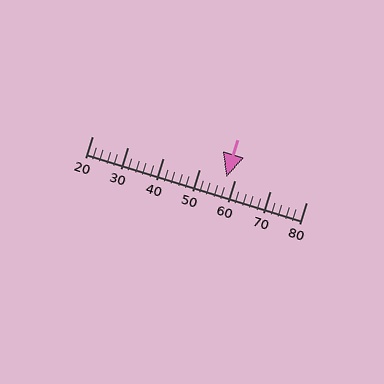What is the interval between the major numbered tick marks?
The major tick marks are spaced 10 units apart.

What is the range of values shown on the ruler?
The ruler shows values from 20 to 80.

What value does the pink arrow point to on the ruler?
The pink arrow points to approximately 58.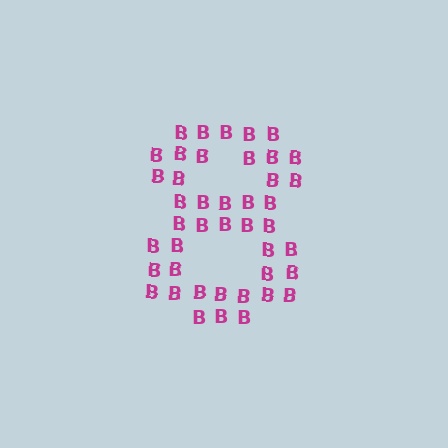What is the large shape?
The large shape is the digit 8.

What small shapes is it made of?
It is made of small letter B's.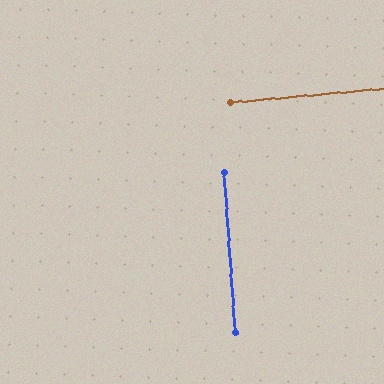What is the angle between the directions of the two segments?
Approximately 89 degrees.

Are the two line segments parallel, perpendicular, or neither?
Perpendicular — they meet at approximately 89°.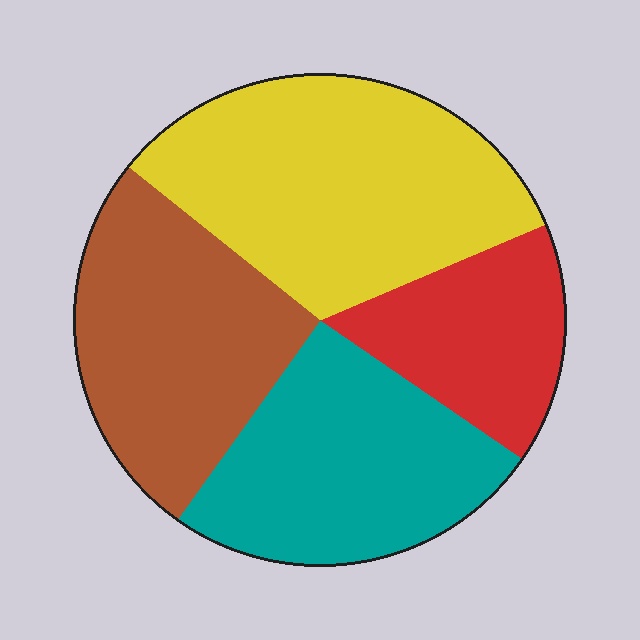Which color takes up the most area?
Yellow, at roughly 35%.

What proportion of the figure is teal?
Teal covers about 25% of the figure.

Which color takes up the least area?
Red, at roughly 15%.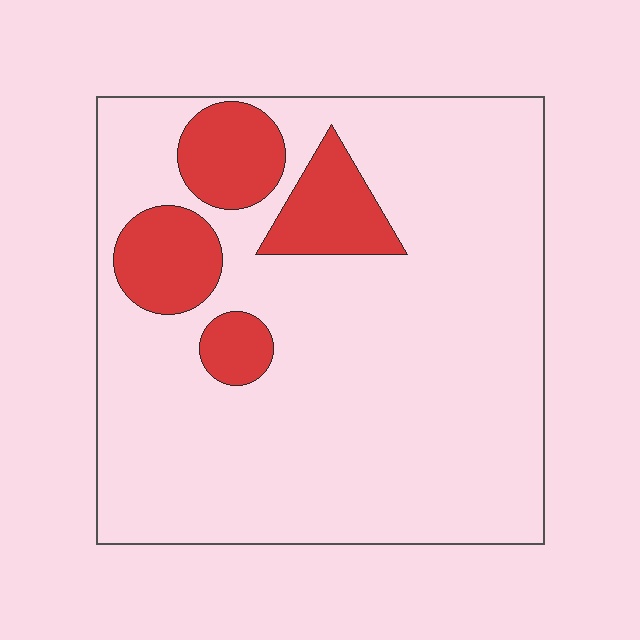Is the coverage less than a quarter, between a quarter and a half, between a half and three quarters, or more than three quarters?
Less than a quarter.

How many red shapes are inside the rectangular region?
4.